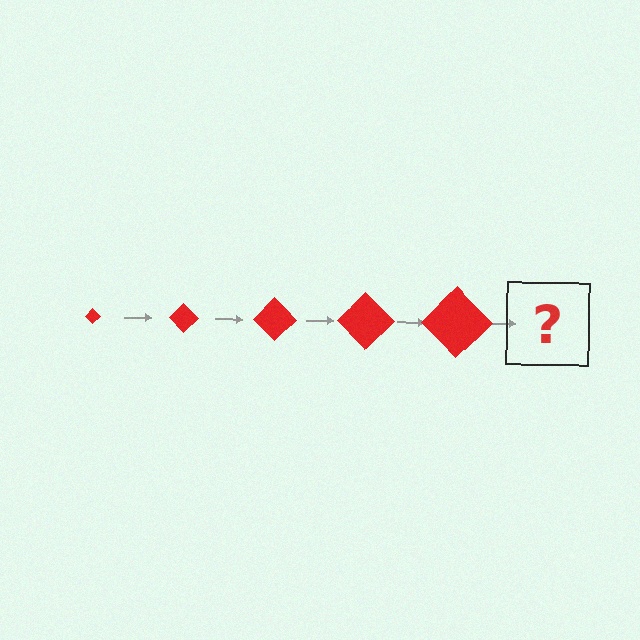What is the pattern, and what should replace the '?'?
The pattern is that the diamond gets progressively larger each step. The '?' should be a red diamond, larger than the previous one.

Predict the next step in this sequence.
The next step is a red diamond, larger than the previous one.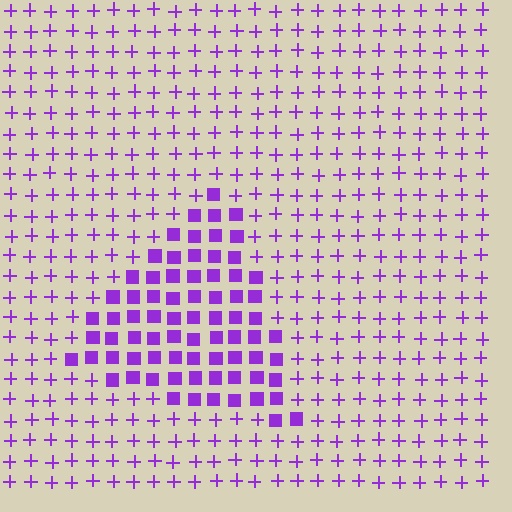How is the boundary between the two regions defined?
The boundary is defined by a change in element shape: squares inside vs. plus signs outside. All elements share the same color and spacing.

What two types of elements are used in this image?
The image uses squares inside the triangle region and plus signs outside it.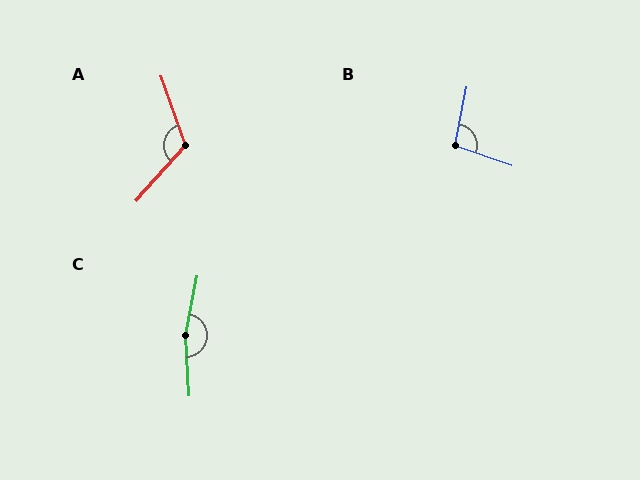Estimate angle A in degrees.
Approximately 119 degrees.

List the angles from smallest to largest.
B (98°), A (119°), C (165°).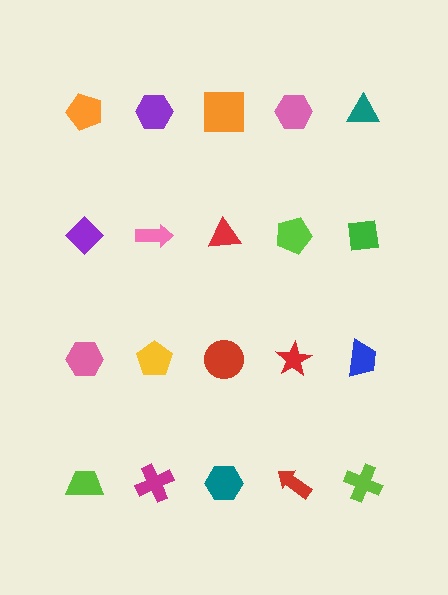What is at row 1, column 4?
A pink hexagon.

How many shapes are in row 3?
5 shapes.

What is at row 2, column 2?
A pink arrow.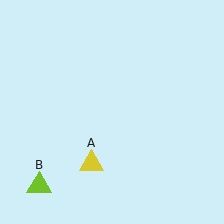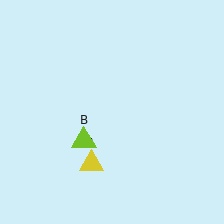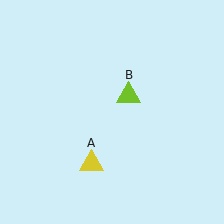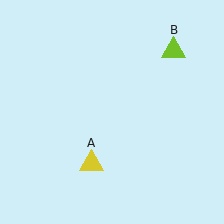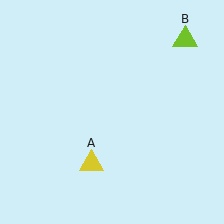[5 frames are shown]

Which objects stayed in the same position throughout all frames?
Yellow triangle (object A) remained stationary.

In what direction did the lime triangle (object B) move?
The lime triangle (object B) moved up and to the right.